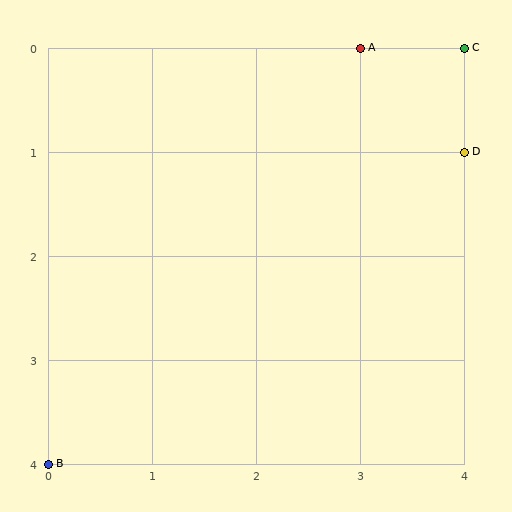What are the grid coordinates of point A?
Point A is at grid coordinates (3, 0).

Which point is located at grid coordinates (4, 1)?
Point D is at (4, 1).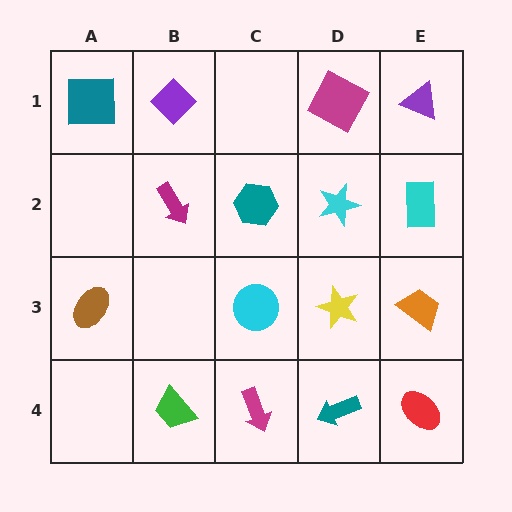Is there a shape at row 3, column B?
No, that cell is empty.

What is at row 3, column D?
A yellow star.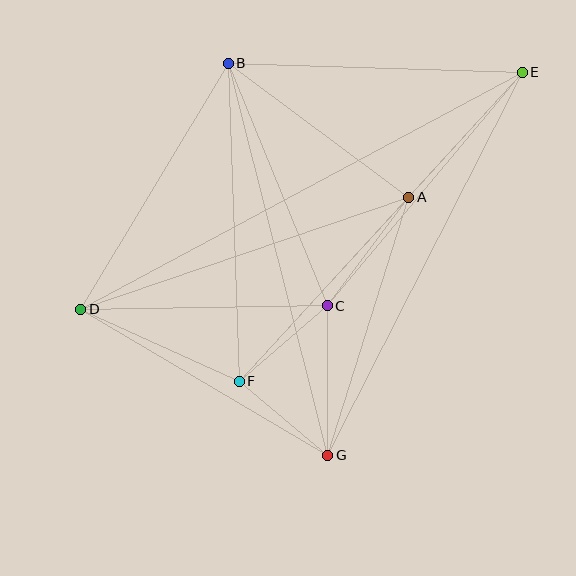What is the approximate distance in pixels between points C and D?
The distance between C and D is approximately 246 pixels.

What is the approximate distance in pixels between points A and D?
The distance between A and D is approximately 347 pixels.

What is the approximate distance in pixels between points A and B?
The distance between A and B is approximately 225 pixels.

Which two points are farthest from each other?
Points D and E are farthest from each other.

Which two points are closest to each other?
Points F and G are closest to each other.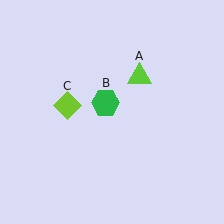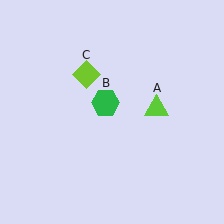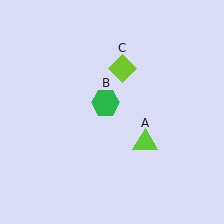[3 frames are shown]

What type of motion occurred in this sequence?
The lime triangle (object A), lime diamond (object C) rotated clockwise around the center of the scene.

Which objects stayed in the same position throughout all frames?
Green hexagon (object B) remained stationary.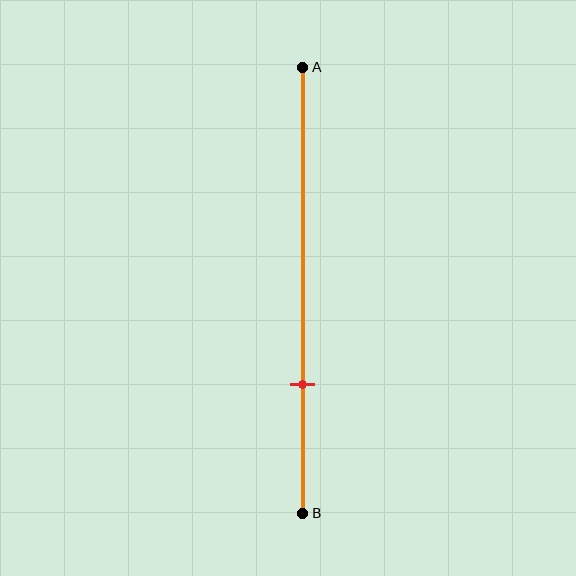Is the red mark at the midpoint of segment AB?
No, the mark is at about 70% from A, not at the 50% midpoint.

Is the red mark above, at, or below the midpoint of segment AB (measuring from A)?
The red mark is below the midpoint of segment AB.